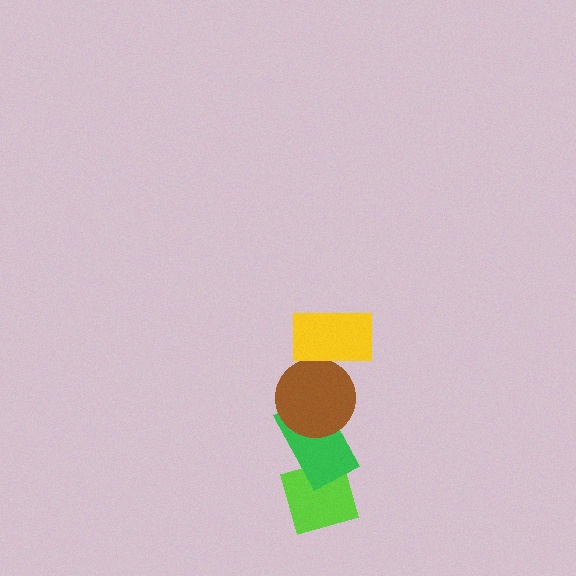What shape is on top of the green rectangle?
The brown circle is on top of the green rectangle.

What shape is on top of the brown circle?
The yellow rectangle is on top of the brown circle.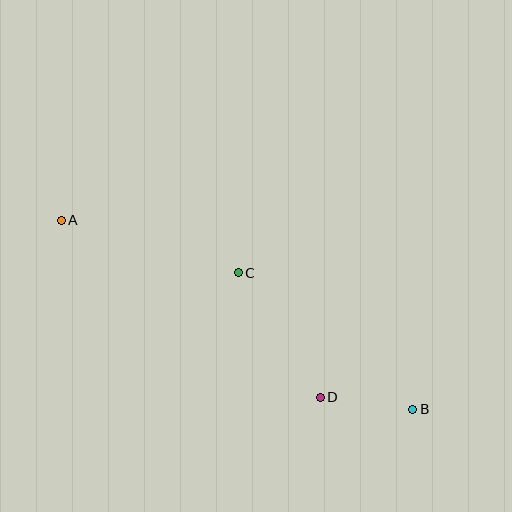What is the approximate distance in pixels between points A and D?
The distance between A and D is approximately 313 pixels.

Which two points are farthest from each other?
Points A and B are farthest from each other.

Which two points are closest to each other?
Points B and D are closest to each other.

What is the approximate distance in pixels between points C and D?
The distance between C and D is approximately 149 pixels.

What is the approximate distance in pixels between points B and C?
The distance between B and C is approximately 221 pixels.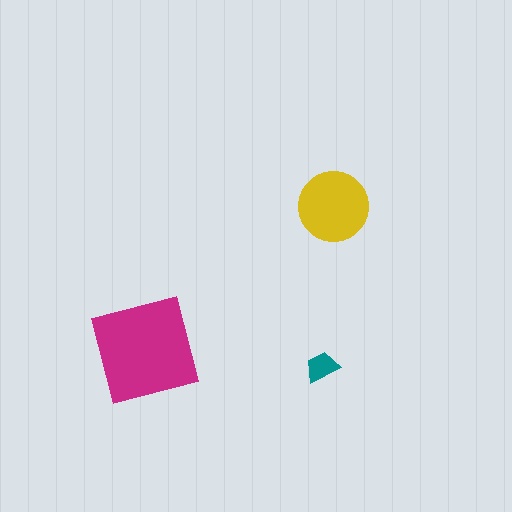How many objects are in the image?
There are 3 objects in the image.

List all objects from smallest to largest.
The teal trapezoid, the yellow circle, the magenta square.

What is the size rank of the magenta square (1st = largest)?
1st.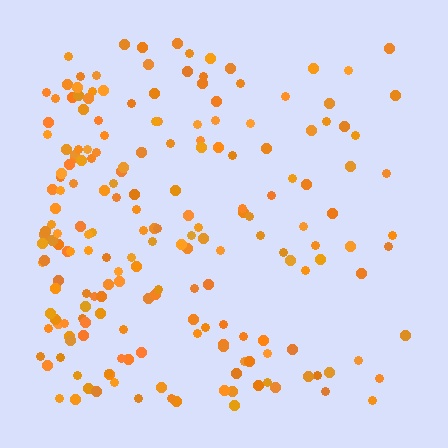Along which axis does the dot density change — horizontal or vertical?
Horizontal.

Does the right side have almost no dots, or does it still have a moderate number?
Still a moderate number, just noticeably fewer than the left.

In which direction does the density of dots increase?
From right to left, with the left side densest.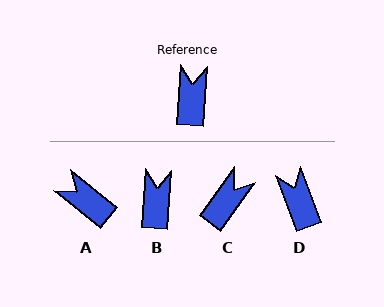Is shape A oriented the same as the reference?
No, it is off by about 55 degrees.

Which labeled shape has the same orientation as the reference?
B.